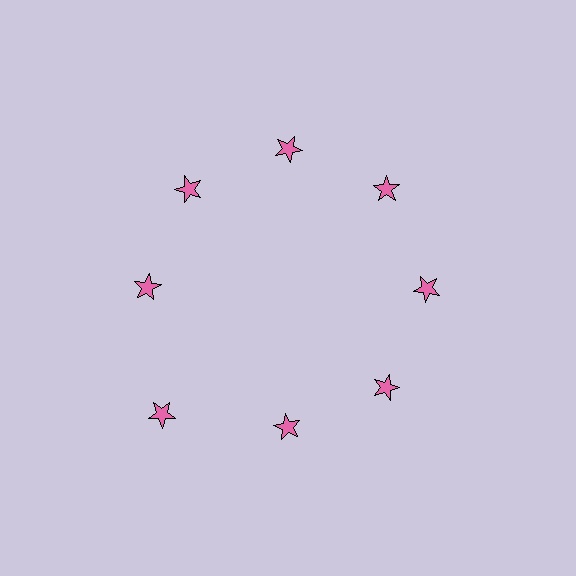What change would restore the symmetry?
The symmetry would be restored by moving it inward, back onto the ring so that all 8 stars sit at equal angles and equal distance from the center.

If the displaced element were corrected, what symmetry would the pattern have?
It would have 8-fold rotational symmetry — the pattern would map onto itself every 45 degrees.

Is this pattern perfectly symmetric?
No. The 8 pink stars are arranged in a ring, but one element near the 8 o'clock position is pushed outward from the center, breaking the 8-fold rotational symmetry.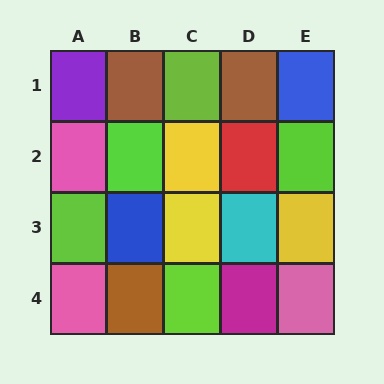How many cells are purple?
1 cell is purple.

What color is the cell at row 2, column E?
Lime.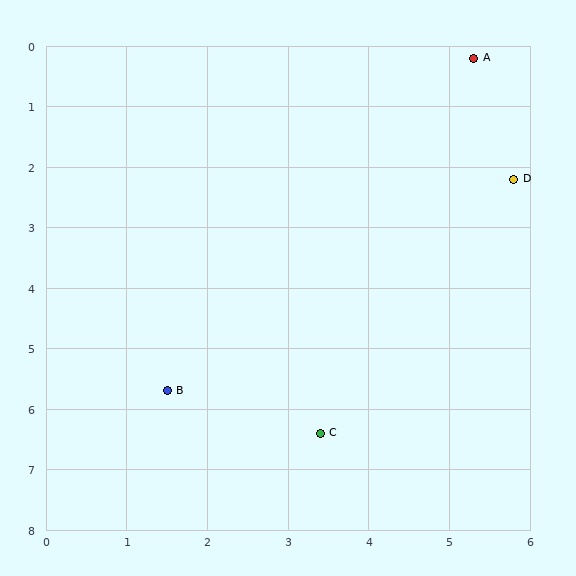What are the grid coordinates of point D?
Point D is at approximately (5.8, 2.2).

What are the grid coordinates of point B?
Point B is at approximately (1.5, 5.7).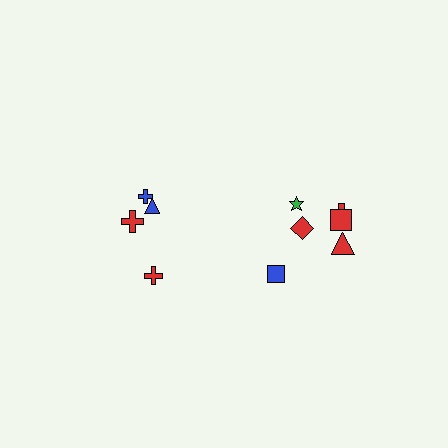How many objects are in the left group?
There are 4 objects.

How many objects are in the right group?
There are 6 objects.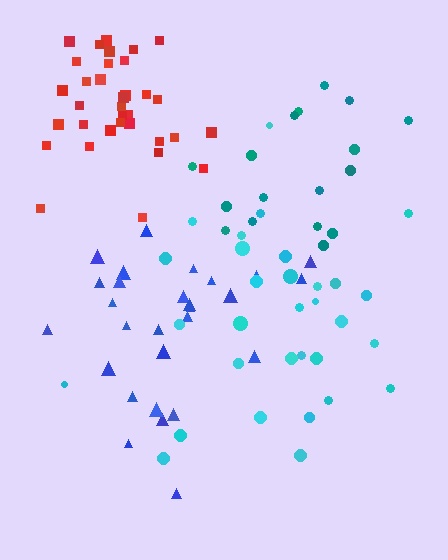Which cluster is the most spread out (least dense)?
Blue.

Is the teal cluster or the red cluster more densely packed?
Red.